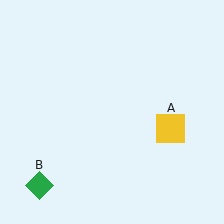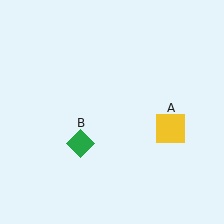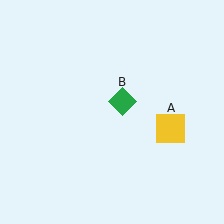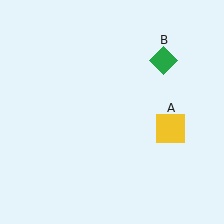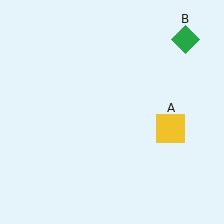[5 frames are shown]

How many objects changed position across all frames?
1 object changed position: green diamond (object B).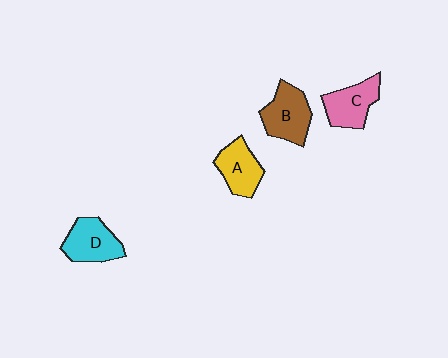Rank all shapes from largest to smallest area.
From largest to smallest: B (brown), D (cyan), C (pink), A (yellow).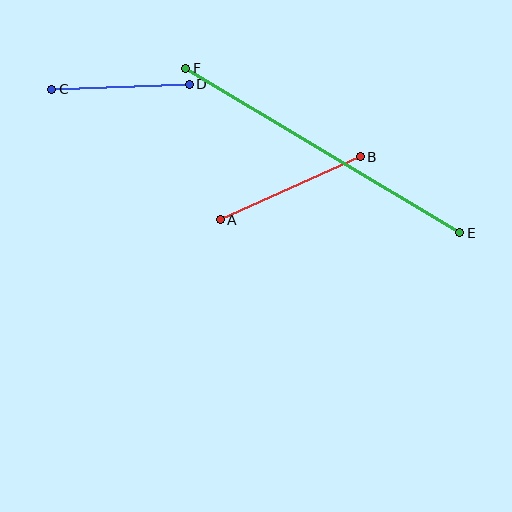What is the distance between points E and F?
The distance is approximately 320 pixels.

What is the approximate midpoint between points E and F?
The midpoint is at approximately (323, 150) pixels.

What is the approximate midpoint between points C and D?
The midpoint is at approximately (120, 87) pixels.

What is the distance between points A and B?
The distance is approximately 153 pixels.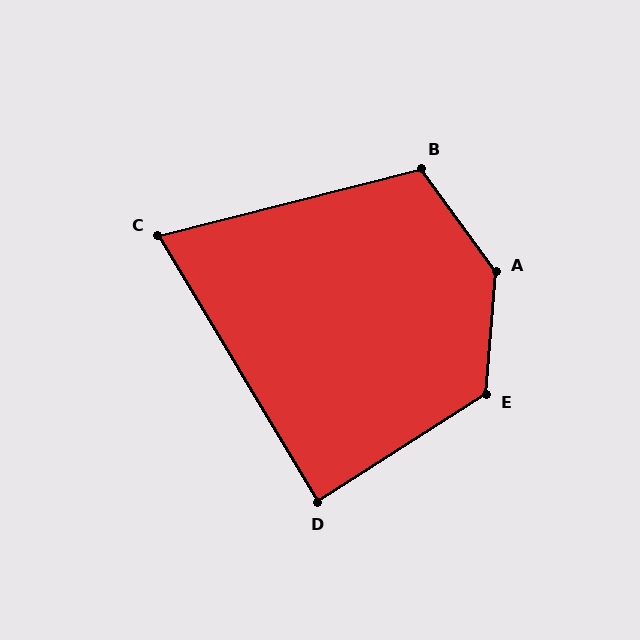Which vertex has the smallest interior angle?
C, at approximately 73 degrees.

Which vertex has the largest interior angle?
A, at approximately 140 degrees.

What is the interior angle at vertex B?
Approximately 111 degrees (obtuse).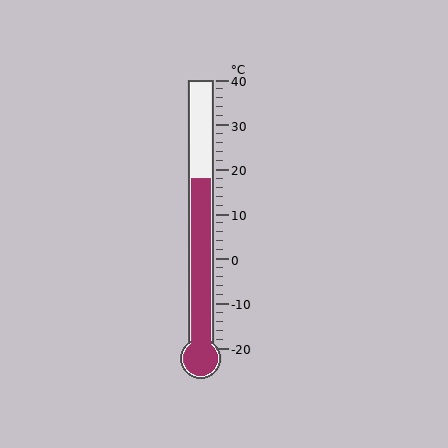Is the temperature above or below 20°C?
The temperature is below 20°C.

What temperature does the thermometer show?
The thermometer shows approximately 18°C.